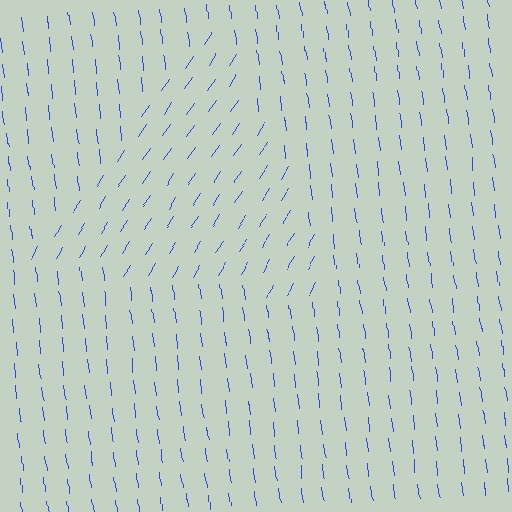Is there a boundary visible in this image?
Yes, there is a texture boundary formed by a change in line orientation.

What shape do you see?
I see a triangle.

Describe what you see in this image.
The image is filled with small blue line segments. A triangle region in the image has lines oriented differently from the surrounding lines, creating a visible texture boundary.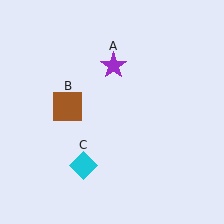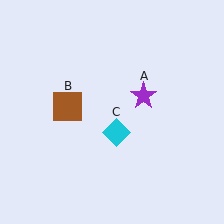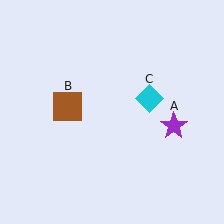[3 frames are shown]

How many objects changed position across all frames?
2 objects changed position: purple star (object A), cyan diamond (object C).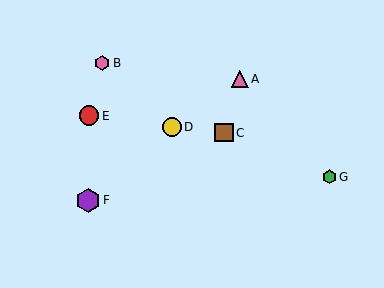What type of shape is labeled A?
Shape A is a pink triangle.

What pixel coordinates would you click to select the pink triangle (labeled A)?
Click at (240, 79) to select the pink triangle A.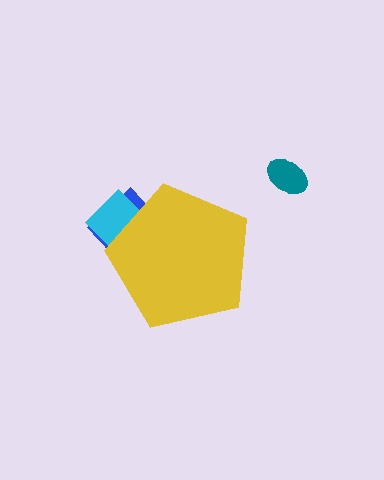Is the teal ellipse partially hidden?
No, the teal ellipse is fully visible.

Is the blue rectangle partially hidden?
Yes, the blue rectangle is partially hidden behind the yellow pentagon.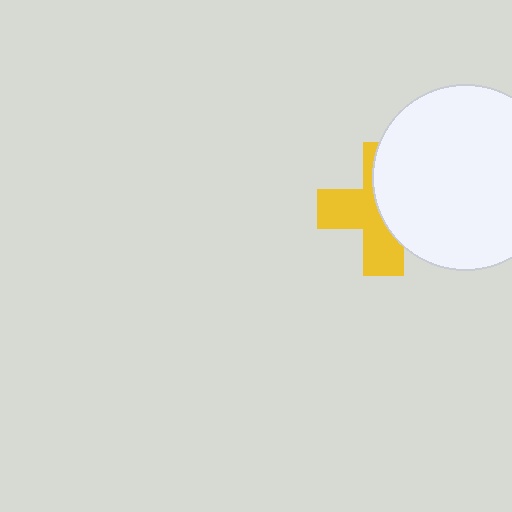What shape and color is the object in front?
The object in front is a white circle.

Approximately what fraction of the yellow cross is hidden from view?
Roughly 49% of the yellow cross is hidden behind the white circle.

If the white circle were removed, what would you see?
You would see the complete yellow cross.